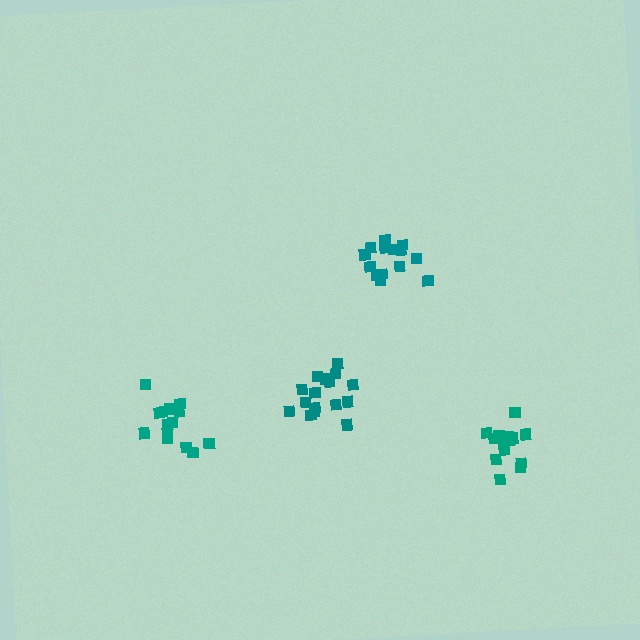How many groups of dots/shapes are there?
There are 4 groups.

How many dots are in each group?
Group 1: 15 dots, Group 2: 14 dots, Group 3: 14 dots, Group 4: 16 dots (59 total).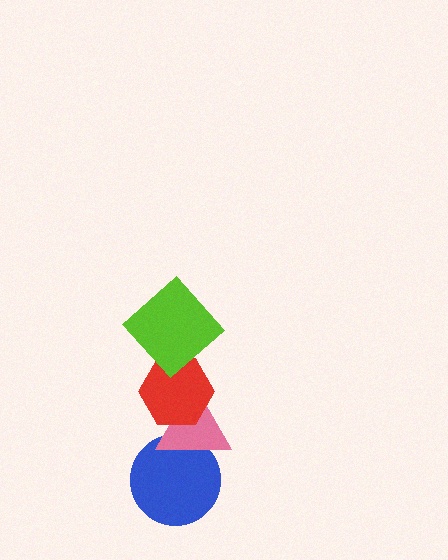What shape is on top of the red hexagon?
The lime diamond is on top of the red hexagon.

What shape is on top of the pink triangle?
The red hexagon is on top of the pink triangle.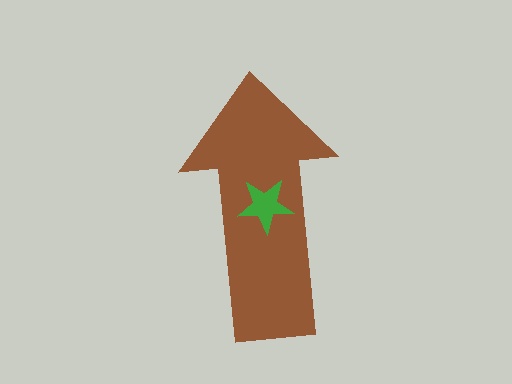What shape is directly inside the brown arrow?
The green star.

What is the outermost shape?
The brown arrow.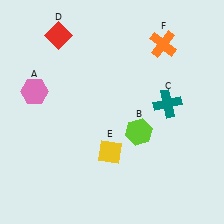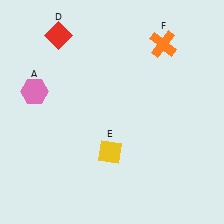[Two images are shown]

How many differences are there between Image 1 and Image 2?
There are 2 differences between the two images.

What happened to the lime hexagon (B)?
The lime hexagon (B) was removed in Image 2. It was in the bottom-right area of Image 1.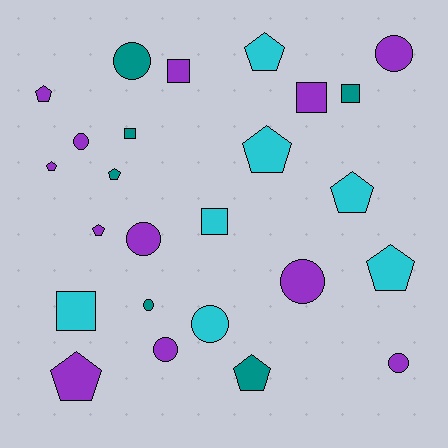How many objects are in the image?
There are 25 objects.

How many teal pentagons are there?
There are 2 teal pentagons.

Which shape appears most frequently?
Pentagon, with 10 objects.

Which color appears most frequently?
Purple, with 12 objects.